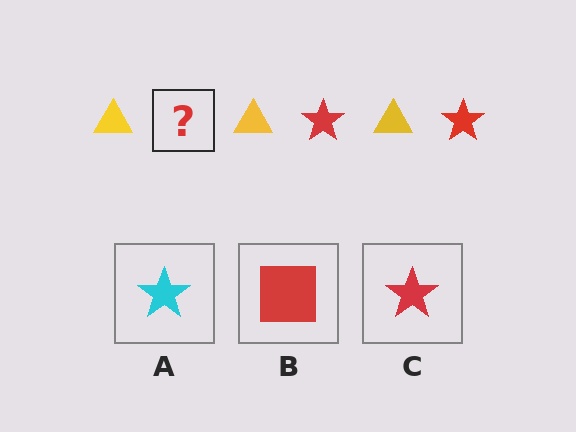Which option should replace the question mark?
Option C.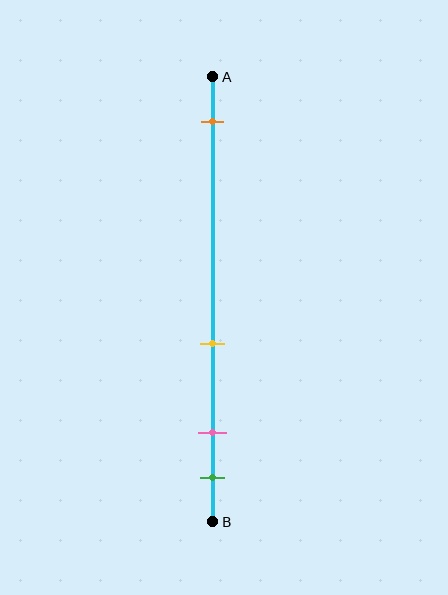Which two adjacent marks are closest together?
The pink and green marks are the closest adjacent pair.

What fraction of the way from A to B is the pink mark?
The pink mark is approximately 80% (0.8) of the way from A to B.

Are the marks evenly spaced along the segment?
No, the marks are not evenly spaced.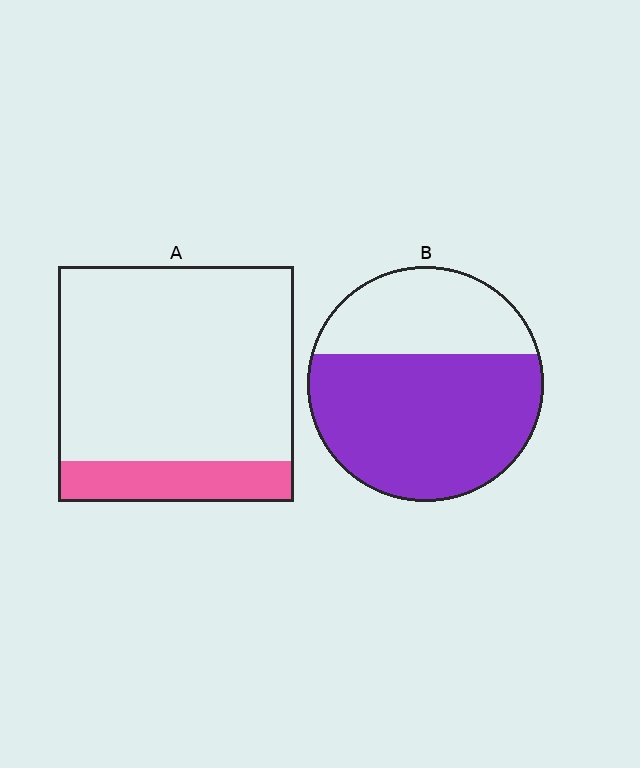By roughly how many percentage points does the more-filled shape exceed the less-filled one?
By roughly 50 percentage points (B over A).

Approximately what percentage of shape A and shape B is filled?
A is approximately 15% and B is approximately 65%.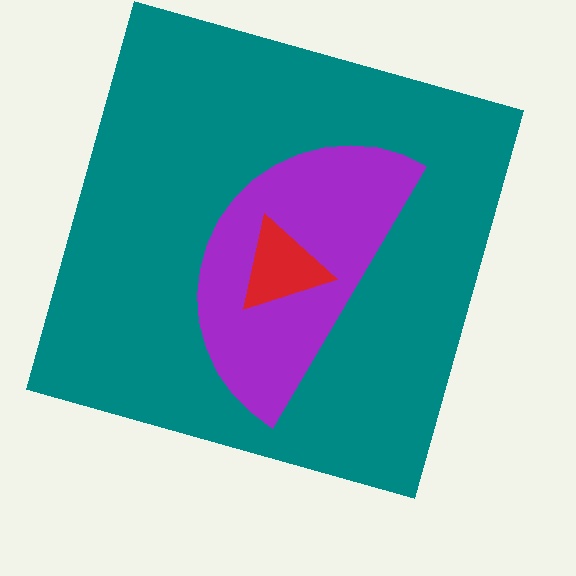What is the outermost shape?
The teal square.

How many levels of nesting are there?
3.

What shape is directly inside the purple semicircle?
The red triangle.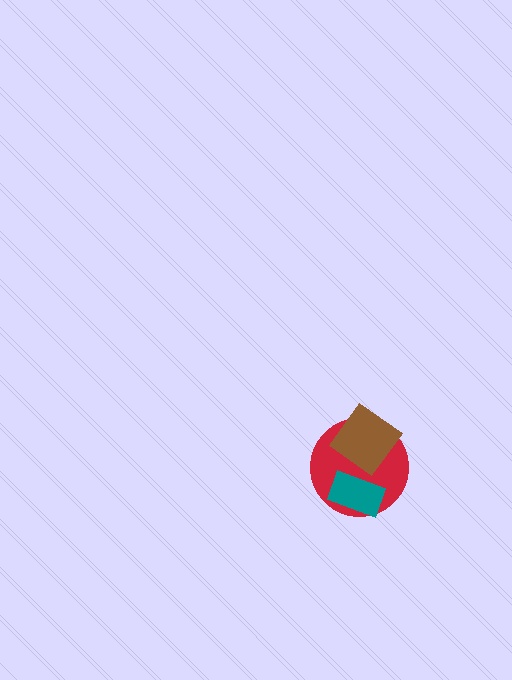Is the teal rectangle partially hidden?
Yes, it is partially covered by another shape.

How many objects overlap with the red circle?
2 objects overlap with the red circle.